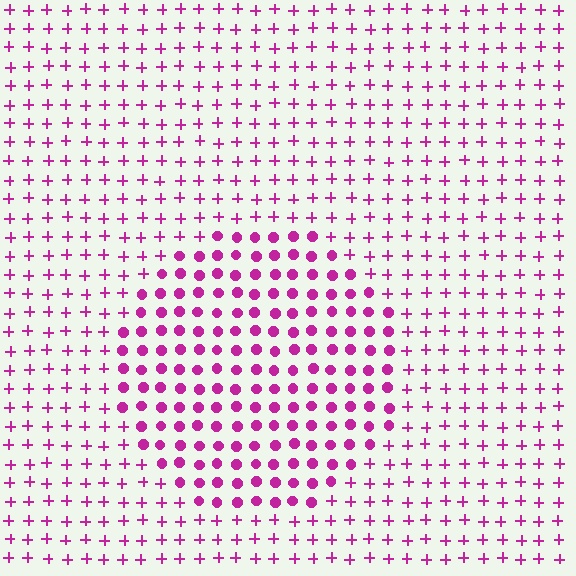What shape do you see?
I see a circle.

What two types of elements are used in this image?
The image uses circles inside the circle region and plus signs outside it.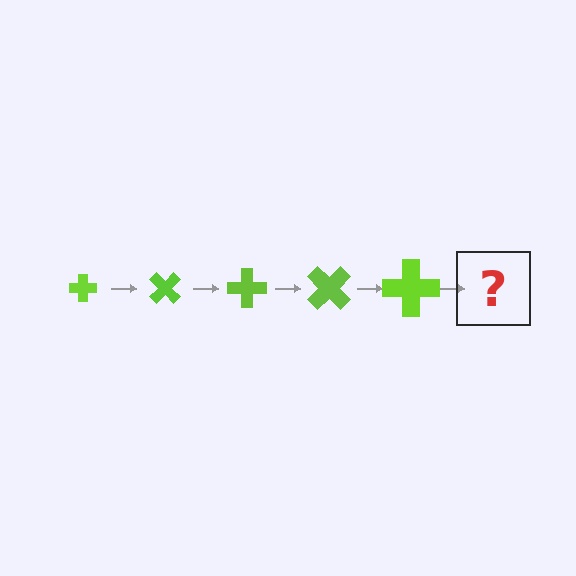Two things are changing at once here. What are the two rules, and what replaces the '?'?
The two rules are that the cross grows larger each step and it rotates 45 degrees each step. The '?' should be a cross, larger than the previous one and rotated 225 degrees from the start.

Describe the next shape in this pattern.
It should be a cross, larger than the previous one and rotated 225 degrees from the start.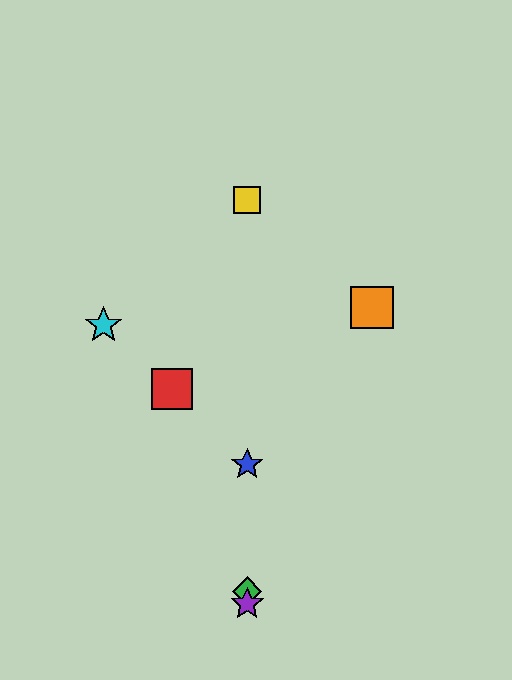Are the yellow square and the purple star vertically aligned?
Yes, both are at x≈247.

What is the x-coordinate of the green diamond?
The green diamond is at x≈247.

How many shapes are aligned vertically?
4 shapes (the blue star, the green diamond, the yellow square, the purple star) are aligned vertically.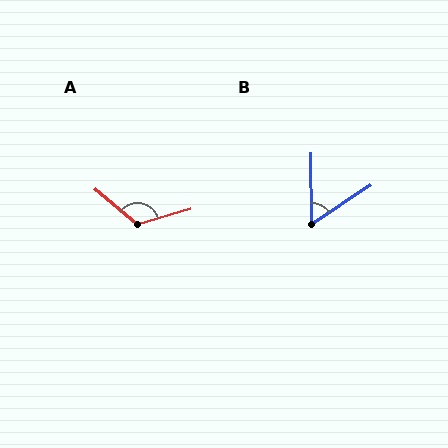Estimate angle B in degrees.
Approximately 57 degrees.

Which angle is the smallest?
B, at approximately 57 degrees.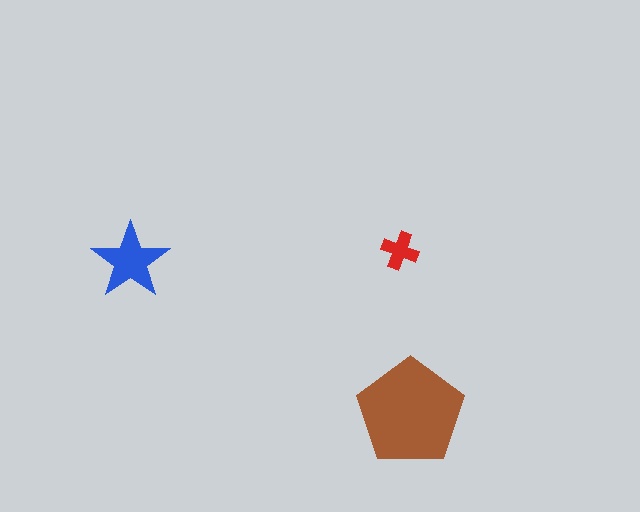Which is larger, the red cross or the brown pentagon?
The brown pentagon.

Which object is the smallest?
The red cross.